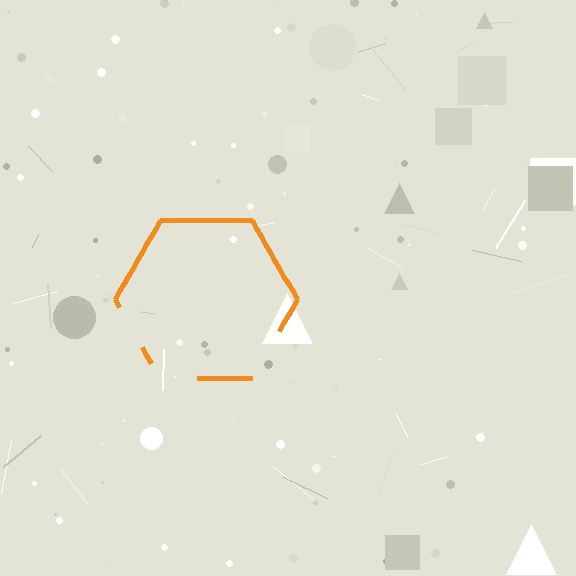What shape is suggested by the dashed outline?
The dashed outline suggests a hexagon.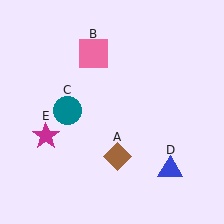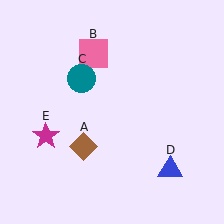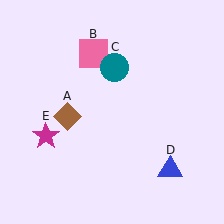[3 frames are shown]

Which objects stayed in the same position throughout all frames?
Pink square (object B) and blue triangle (object D) and magenta star (object E) remained stationary.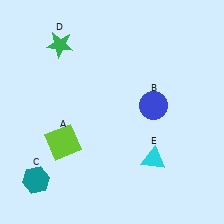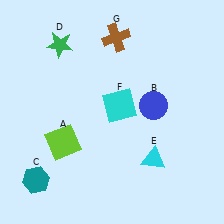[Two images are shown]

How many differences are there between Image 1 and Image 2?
There are 2 differences between the two images.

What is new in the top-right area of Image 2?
A brown cross (G) was added in the top-right area of Image 2.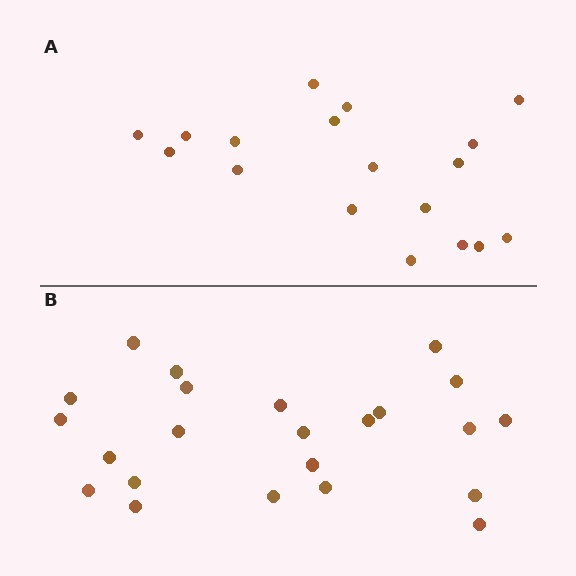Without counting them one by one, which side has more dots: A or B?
Region B (the bottom region) has more dots.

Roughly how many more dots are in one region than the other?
Region B has about 5 more dots than region A.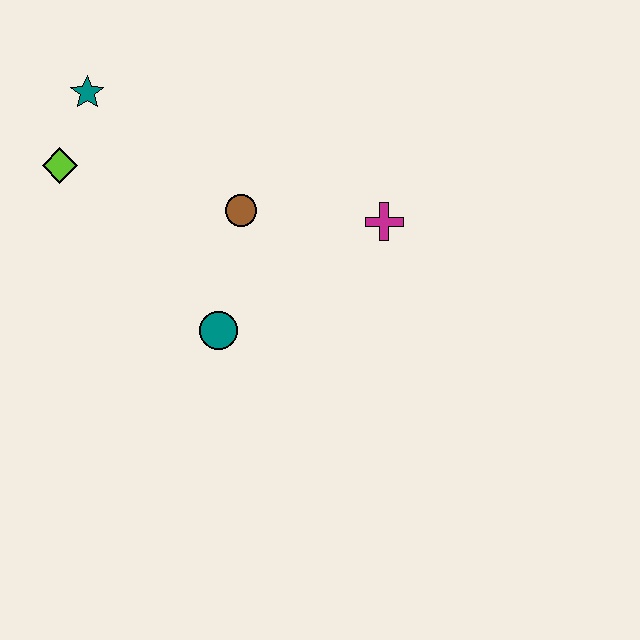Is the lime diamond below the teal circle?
No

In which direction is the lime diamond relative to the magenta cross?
The lime diamond is to the left of the magenta cross.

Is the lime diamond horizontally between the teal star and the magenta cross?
No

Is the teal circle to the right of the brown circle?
No